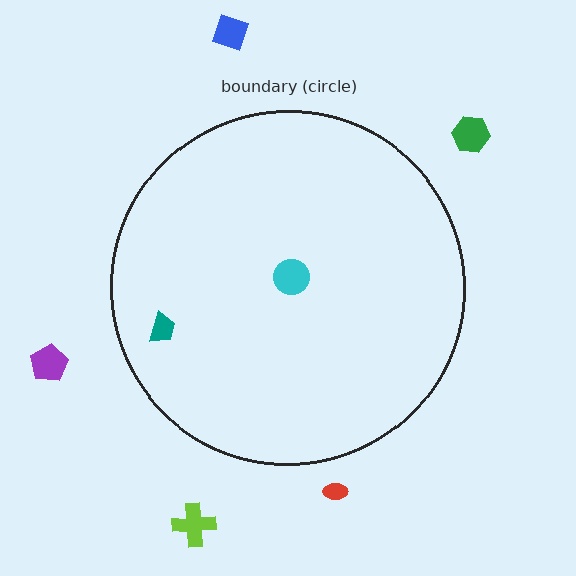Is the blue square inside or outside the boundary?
Outside.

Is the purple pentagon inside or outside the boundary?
Outside.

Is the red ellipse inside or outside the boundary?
Outside.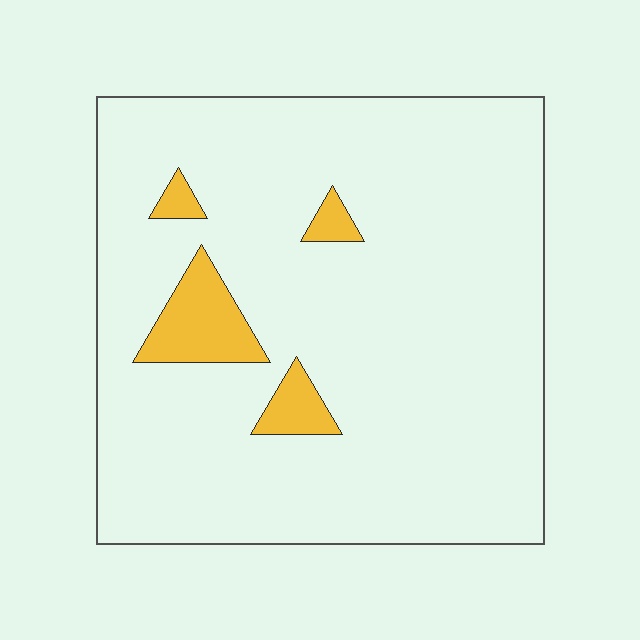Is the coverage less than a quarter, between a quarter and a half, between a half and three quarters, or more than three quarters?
Less than a quarter.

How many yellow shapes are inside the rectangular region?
4.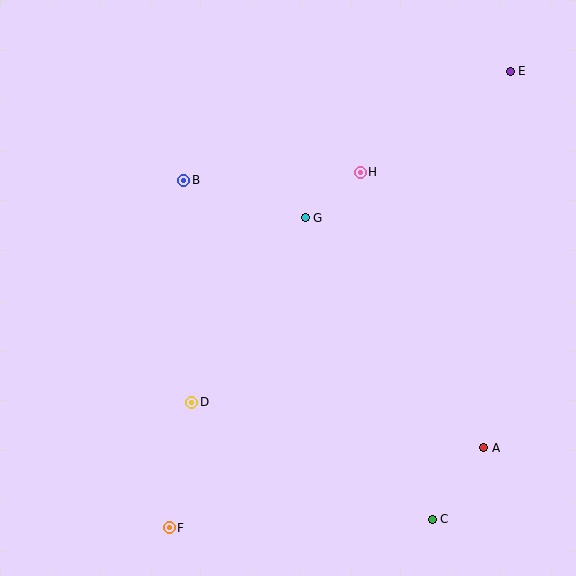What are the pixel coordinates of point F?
Point F is at (169, 528).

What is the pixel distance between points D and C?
The distance between D and C is 267 pixels.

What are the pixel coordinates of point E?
Point E is at (510, 71).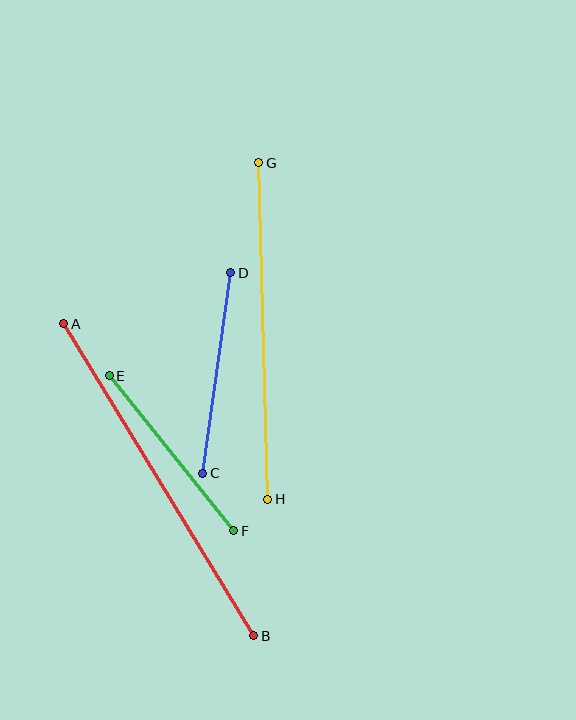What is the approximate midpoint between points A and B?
The midpoint is at approximately (159, 480) pixels.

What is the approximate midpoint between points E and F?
The midpoint is at approximately (172, 453) pixels.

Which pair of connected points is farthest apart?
Points A and B are farthest apart.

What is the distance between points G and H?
The distance is approximately 337 pixels.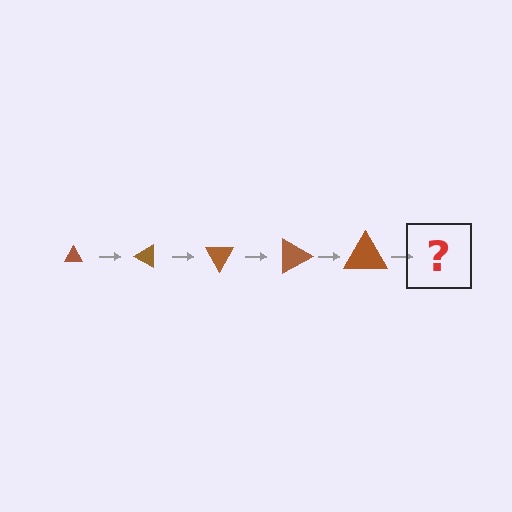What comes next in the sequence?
The next element should be a triangle, larger than the previous one and rotated 150 degrees from the start.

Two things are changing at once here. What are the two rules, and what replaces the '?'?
The two rules are that the triangle grows larger each step and it rotates 30 degrees each step. The '?' should be a triangle, larger than the previous one and rotated 150 degrees from the start.